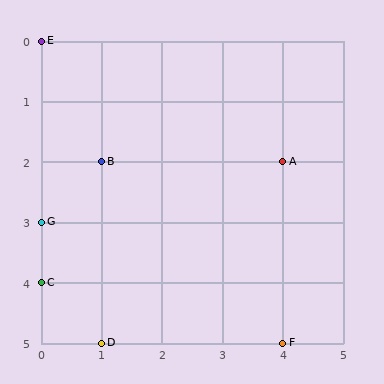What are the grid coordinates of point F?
Point F is at grid coordinates (4, 5).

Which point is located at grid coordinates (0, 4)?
Point C is at (0, 4).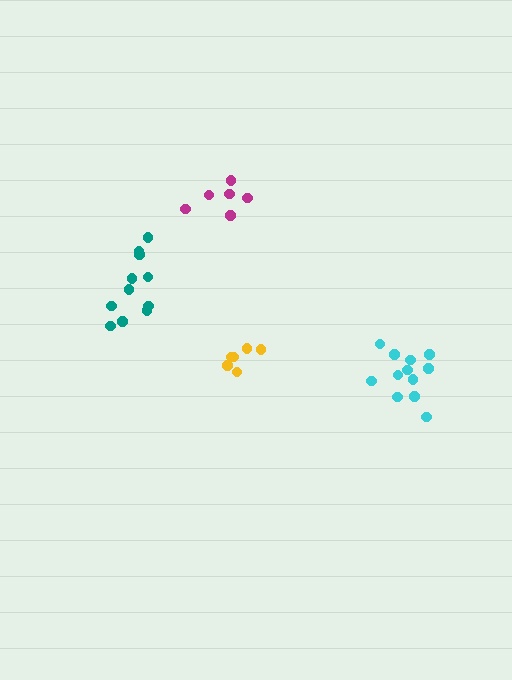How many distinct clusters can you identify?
There are 4 distinct clusters.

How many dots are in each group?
Group 1: 6 dots, Group 2: 12 dots, Group 3: 11 dots, Group 4: 6 dots (35 total).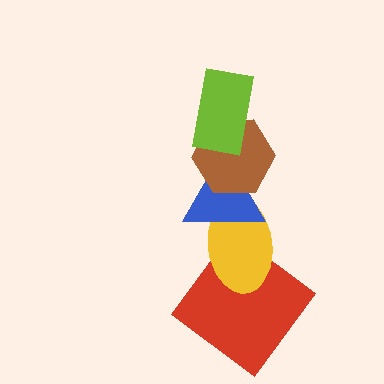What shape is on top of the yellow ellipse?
The blue triangle is on top of the yellow ellipse.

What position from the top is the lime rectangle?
The lime rectangle is 1st from the top.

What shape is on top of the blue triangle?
The brown hexagon is on top of the blue triangle.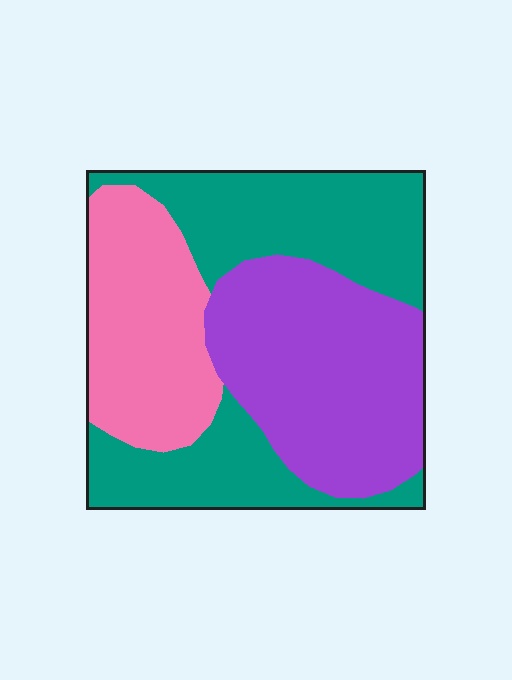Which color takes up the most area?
Teal, at roughly 40%.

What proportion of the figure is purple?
Purple covers about 35% of the figure.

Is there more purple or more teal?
Teal.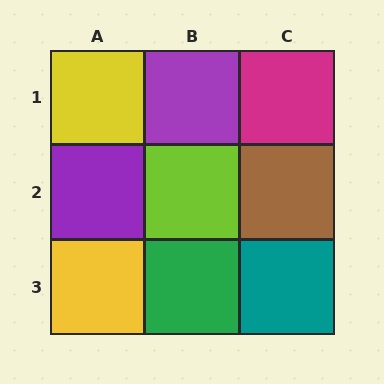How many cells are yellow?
2 cells are yellow.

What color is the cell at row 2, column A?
Purple.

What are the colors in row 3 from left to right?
Yellow, green, teal.